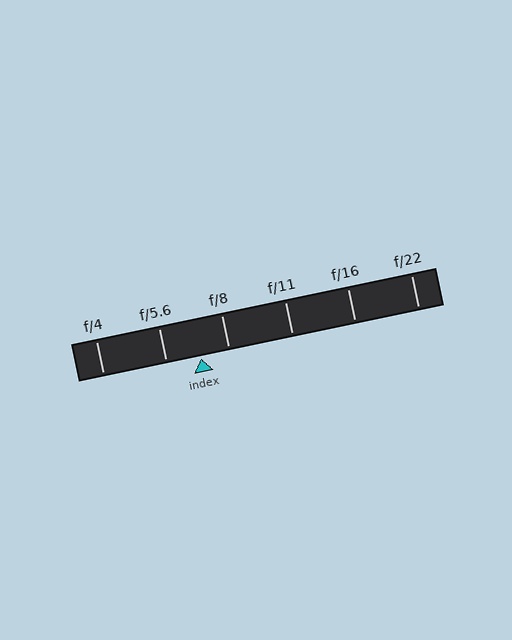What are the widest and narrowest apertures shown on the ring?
The widest aperture shown is f/4 and the narrowest is f/22.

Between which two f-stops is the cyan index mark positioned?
The index mark is between f/5.6 and f/8.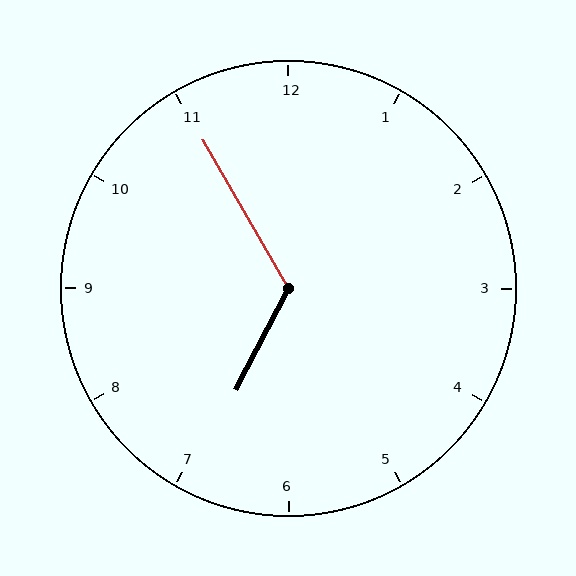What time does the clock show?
6:55.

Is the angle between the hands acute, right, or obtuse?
It is obtuse.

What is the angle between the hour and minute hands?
Approximately 122 degrees.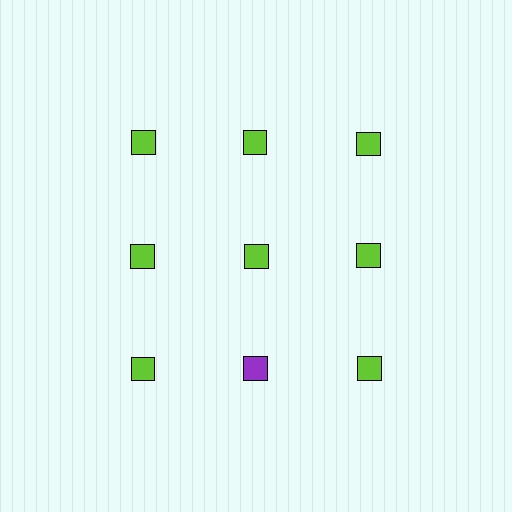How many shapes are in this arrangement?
There are 9 shapes arranged in a grid pattern.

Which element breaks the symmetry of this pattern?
The purple square in the third row, second from left column breaks the symmetry. All other shapes are lime squares.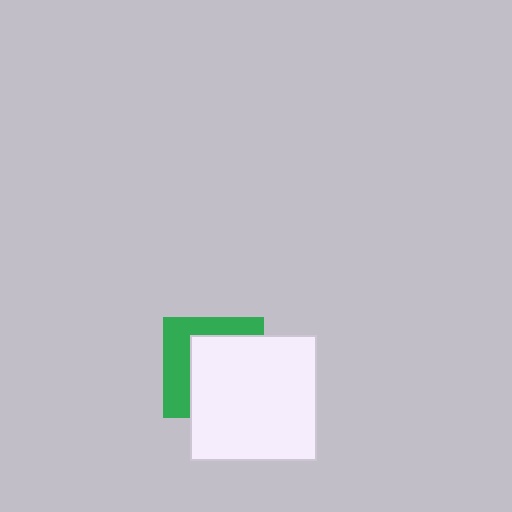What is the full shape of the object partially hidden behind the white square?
The partially hidden object is a green square.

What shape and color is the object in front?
The object in front is a white square.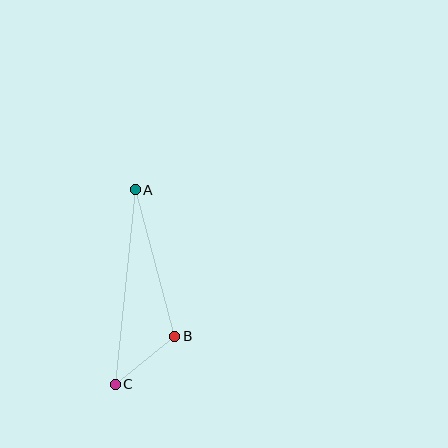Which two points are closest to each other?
Points B and C are closest to each other.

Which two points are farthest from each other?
Points A and C are farthest from each other.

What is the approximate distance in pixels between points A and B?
The distance between A and B is approximately 152 pixels.